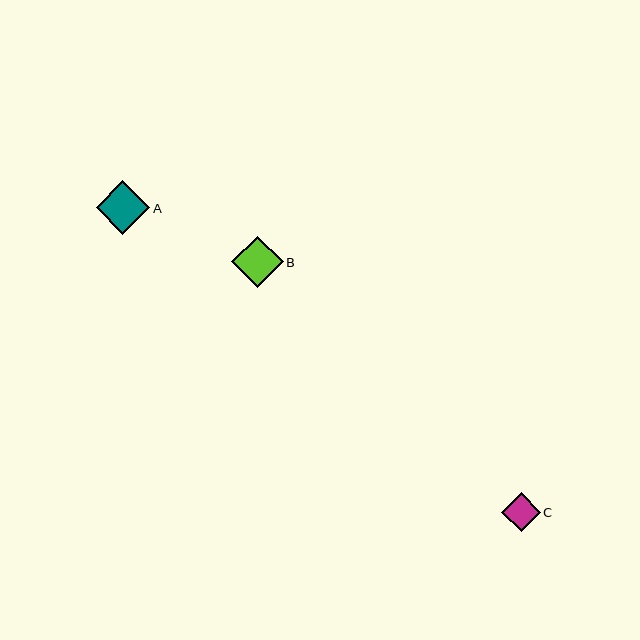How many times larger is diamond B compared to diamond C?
Diamond B is approximately 1.3 times the size of diamond C.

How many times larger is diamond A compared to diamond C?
Diamond A is approximately 1.4 times the size of diamond C.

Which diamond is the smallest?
Diamond C is the smallest with a size of approximately 39 pixels.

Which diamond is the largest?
Diamond A is the largest with a size of approximately 54 pixels.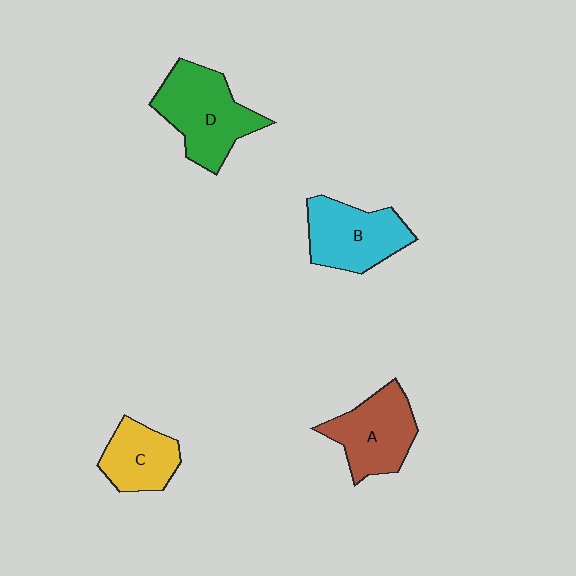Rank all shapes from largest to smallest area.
From largest to smallest: D (green), B (cyan), A (brown), C (yellow).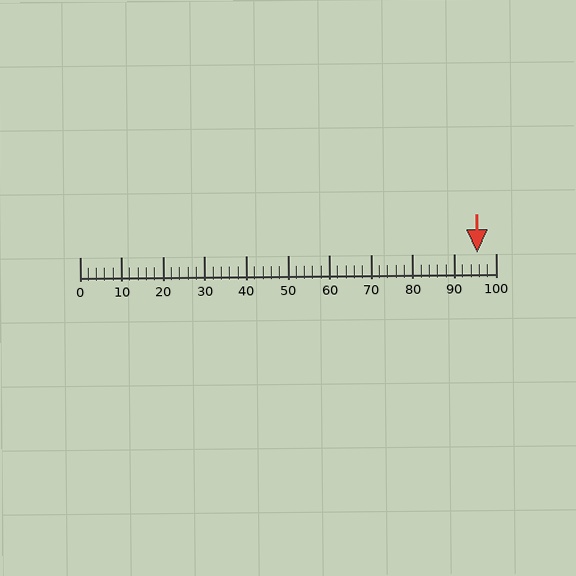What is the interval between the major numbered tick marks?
The major tick marks are spaced 10 units apart.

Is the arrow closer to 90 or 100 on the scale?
The arrow is closer to 100.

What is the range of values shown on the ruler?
The ruler shows values from 0 to 100.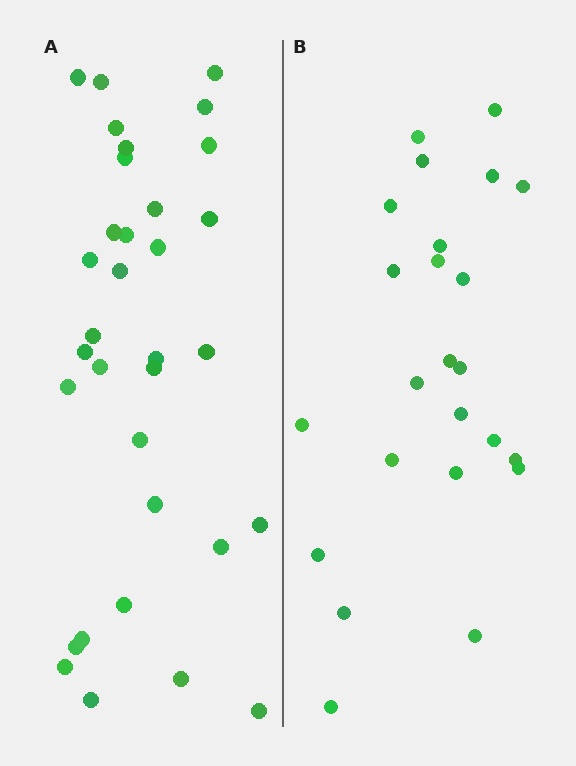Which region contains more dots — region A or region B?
Region A (the left region) has more dots.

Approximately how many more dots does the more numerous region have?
Region A has roughly 8 or so more dots than region B.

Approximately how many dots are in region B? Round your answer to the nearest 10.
About 20 dots. (The exact count is 24, which rounds to 20.)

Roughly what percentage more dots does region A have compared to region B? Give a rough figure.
About 40% more.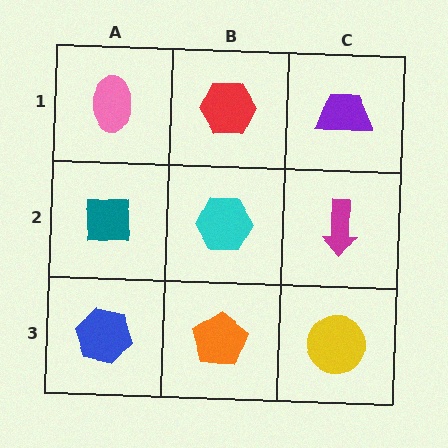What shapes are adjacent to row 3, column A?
A teal square (row 2, column A), an orange pentagon (row 3, column B).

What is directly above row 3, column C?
A magenta arrow.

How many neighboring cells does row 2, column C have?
3.